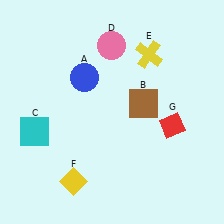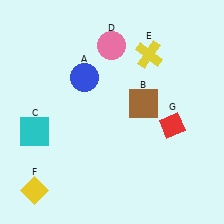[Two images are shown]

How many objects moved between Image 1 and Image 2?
1 object moved between the two images.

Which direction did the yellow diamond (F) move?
The yellow diamond (F) moved left.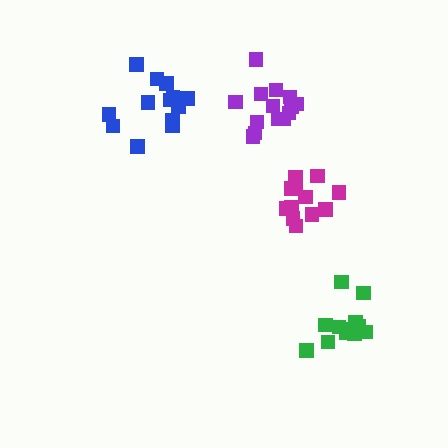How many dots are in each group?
Group 1: 13 dots, Group 2: 14 dots, Group 3: 12 dots, Group 4: 12 dots (51 total).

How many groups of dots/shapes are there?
There are 4 groups.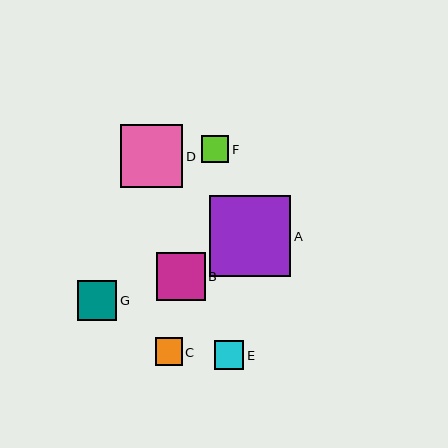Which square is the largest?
Square A is the largest with a size of approximately 81 pixels.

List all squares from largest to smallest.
From largest to smallest: A, D, B, G, E, C, F.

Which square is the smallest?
Square F is the smallest with a size of approximately 27 pixels.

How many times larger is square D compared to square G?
Square D is approximately 1.6 times the size of square G.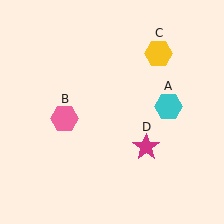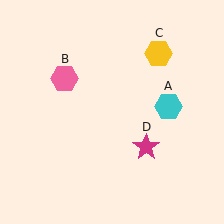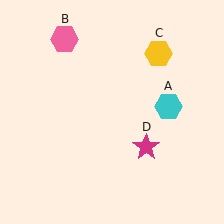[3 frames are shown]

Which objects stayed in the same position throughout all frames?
Cyan hexagon (object A) and yellow hexagon (object C) and magenta star (object D) remained stationary.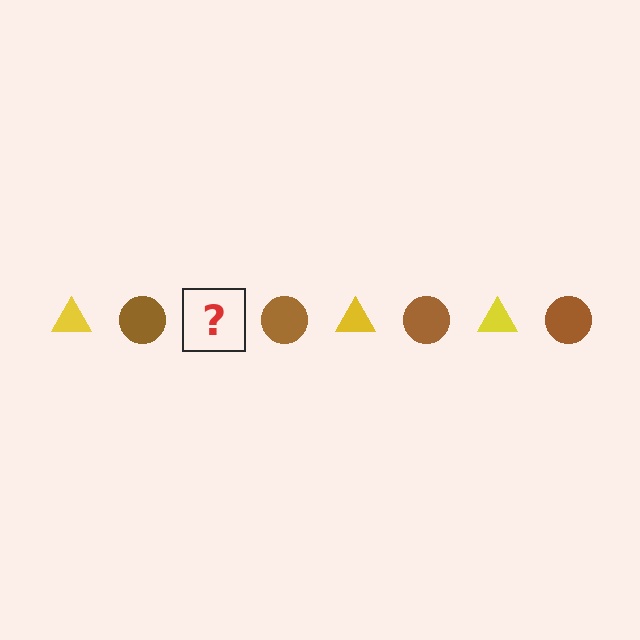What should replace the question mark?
The question mark should be replaced with a yellow triangle.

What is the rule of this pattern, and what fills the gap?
The rule is that the pattern alternates between yellow triangle and brown circle. The gap should be filled with a yellow triangle.